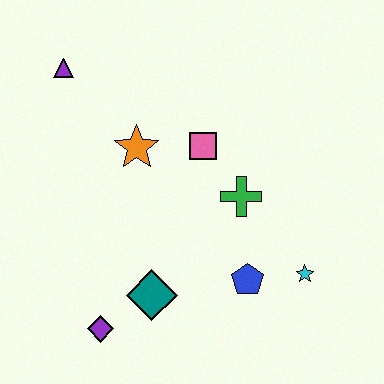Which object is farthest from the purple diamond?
The purple triangle is farthest from the purple diamond.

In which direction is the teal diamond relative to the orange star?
The teal diamond is below the orange star.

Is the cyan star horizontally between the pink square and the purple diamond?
No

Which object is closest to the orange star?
The pink square is closest to the orange star.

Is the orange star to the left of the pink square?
Yes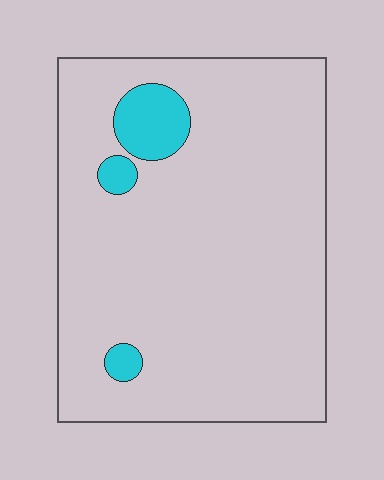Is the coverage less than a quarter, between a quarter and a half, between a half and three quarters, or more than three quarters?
Less than a quarter.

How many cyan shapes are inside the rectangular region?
3.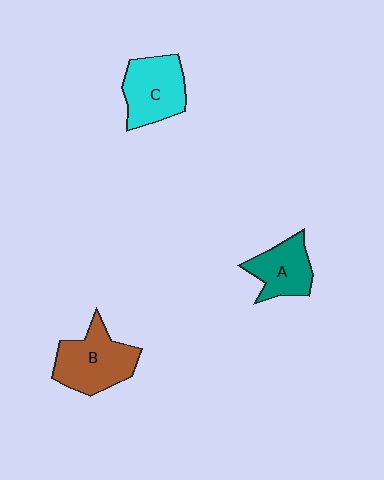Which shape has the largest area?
Shape B (brown).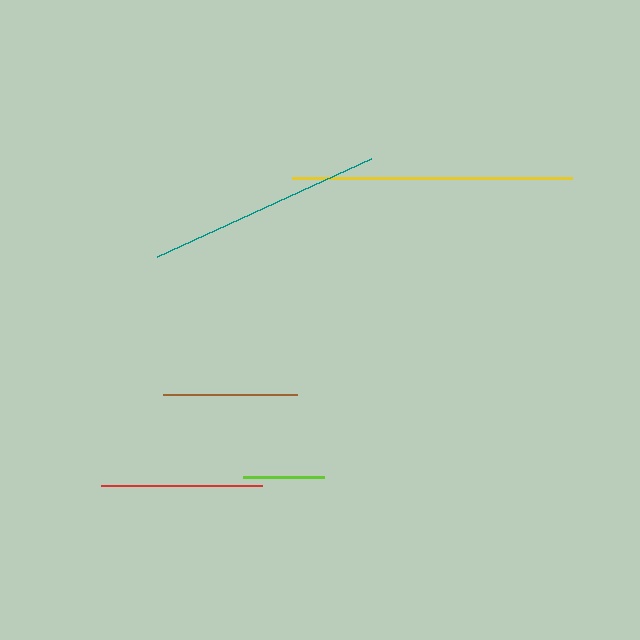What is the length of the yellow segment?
The yellow segment is approximately 280 pixels long.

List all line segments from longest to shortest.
From longest to shortest: yellow, teal, red, brown, lime.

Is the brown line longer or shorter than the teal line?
The teal line is longer than the brown line.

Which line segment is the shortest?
The lime line is the shortest at approximately 81 pixels.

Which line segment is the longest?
The yellow line is the longest at approximately 280 pixels.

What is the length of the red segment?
The red segment is approximately 161 pixels long.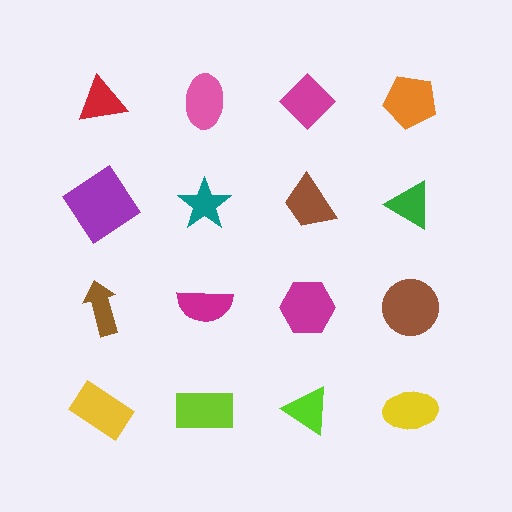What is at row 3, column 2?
A magenta semicircle.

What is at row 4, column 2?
A lime rectangle.